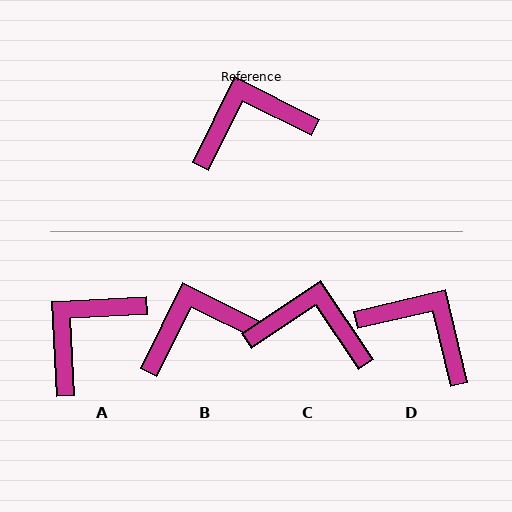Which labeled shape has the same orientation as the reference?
B.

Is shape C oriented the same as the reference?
No, it is off by about 30 degrees.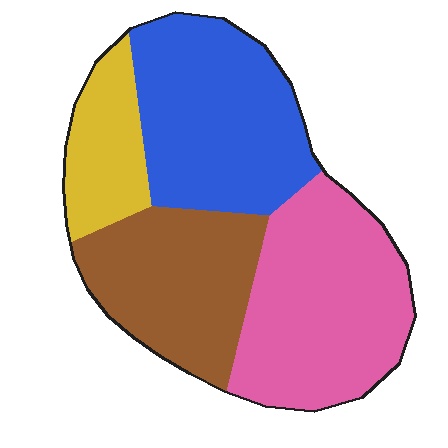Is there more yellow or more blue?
Blue.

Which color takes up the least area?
Yellow, at roughly 15%.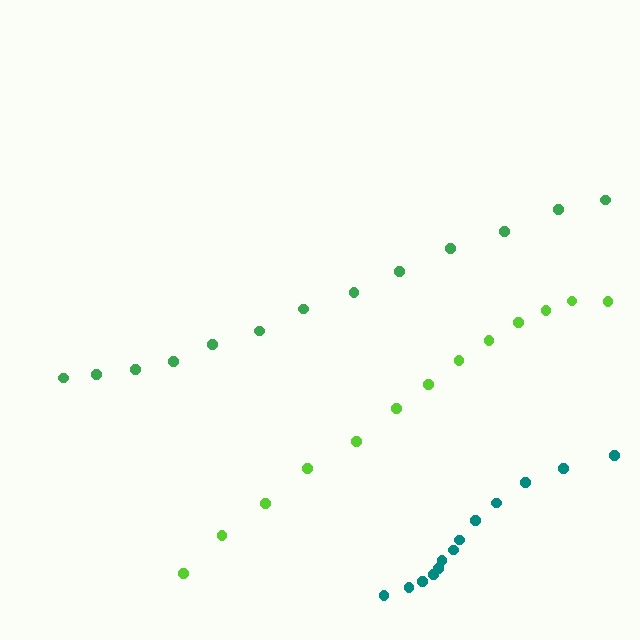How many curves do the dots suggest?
There are 3 distinct paths.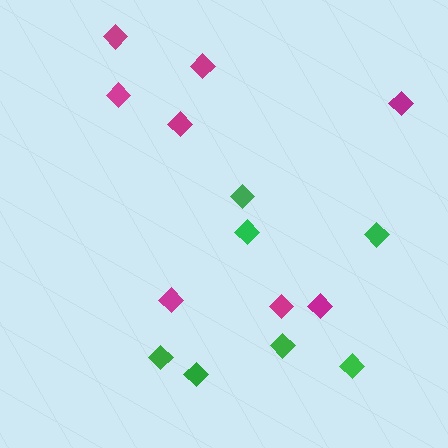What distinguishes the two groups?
There are 2 groups: one group of magenta diamonds (8) and one group of green diamonds (7).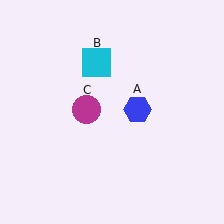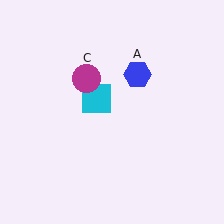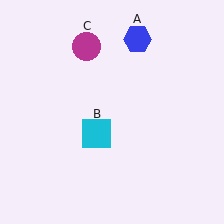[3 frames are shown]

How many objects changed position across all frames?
3 objects changed position: blue hexagon (object A), cyan square (object B), magenta circle (object C).